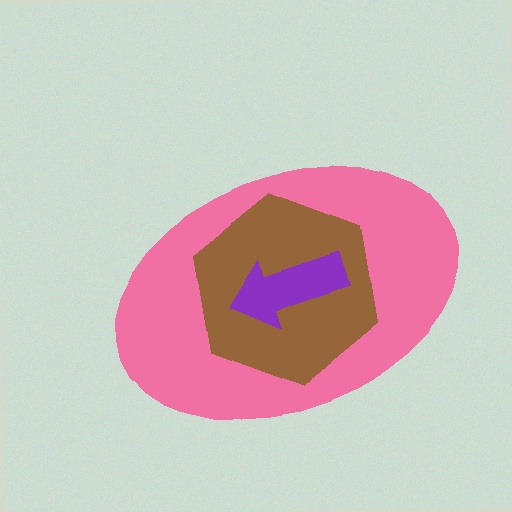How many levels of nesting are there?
3.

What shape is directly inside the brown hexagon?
The purple arrow.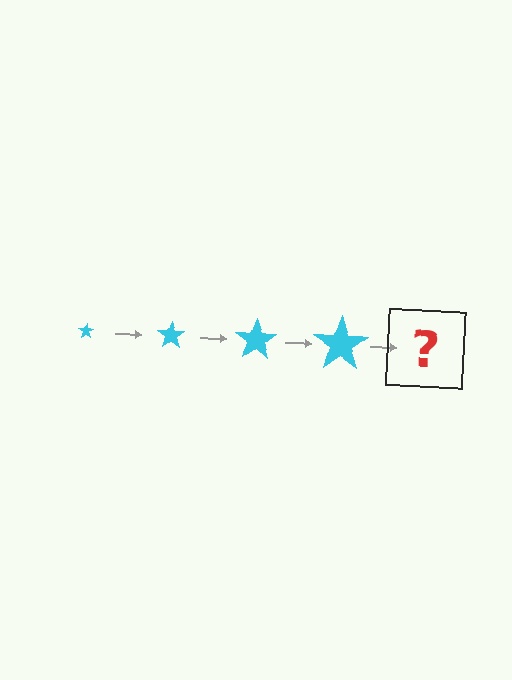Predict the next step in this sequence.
The next step is a cyan star, larger than the previous one.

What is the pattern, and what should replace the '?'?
The pattern is that the star gets progressively larger each step. The '?' should be a cyan star, larger than the previous one.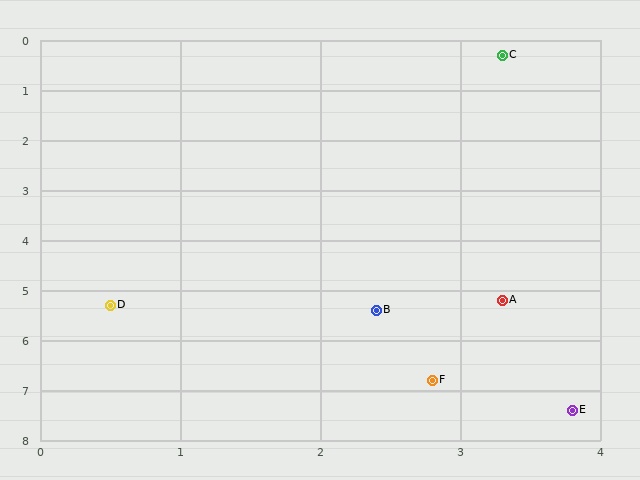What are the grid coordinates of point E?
Point E is at approximately (3.8, 7.4).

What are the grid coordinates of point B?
Point B is at approximately (2.4, 5.4).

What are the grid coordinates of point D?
Point D is at approximately (0.5, 5.3).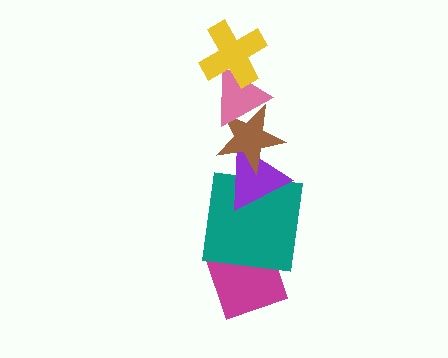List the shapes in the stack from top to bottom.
From top to bottom: the yellow cross, the pink triangle, the brown star, the purple triangle, the teal square, the magenta diamond.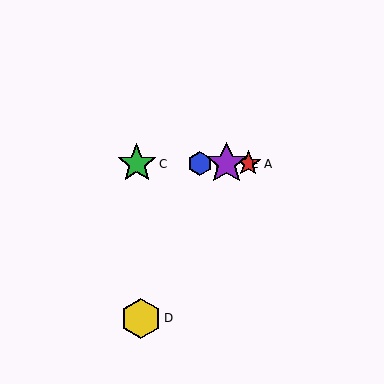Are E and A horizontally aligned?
Yes, both are at y≈164.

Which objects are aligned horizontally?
Objects A, B, C, E are aligned horizontally.